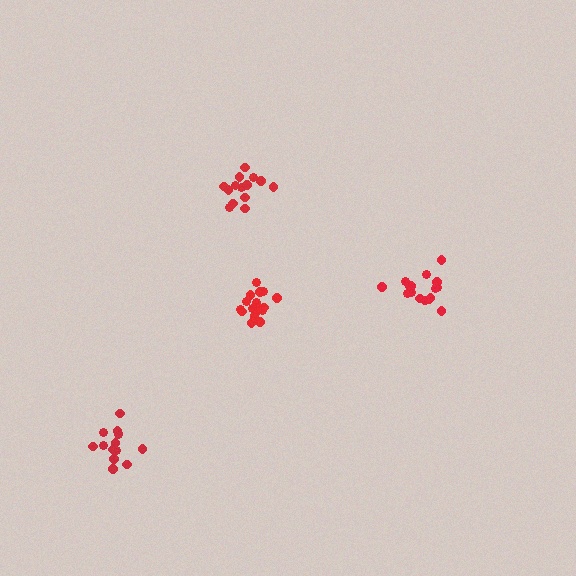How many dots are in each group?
Group 1: 16 dots, Group 2: 14 dots, Group 3: 17 dots, Group 4: 15 dots (62 total).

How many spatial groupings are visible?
There are 4 spatial groupings.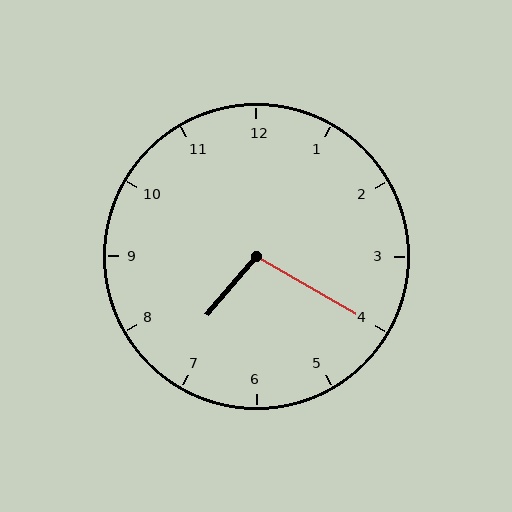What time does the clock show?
7:20.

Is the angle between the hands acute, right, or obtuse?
It is obtuse.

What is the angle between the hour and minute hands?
Approximately 100 degrees.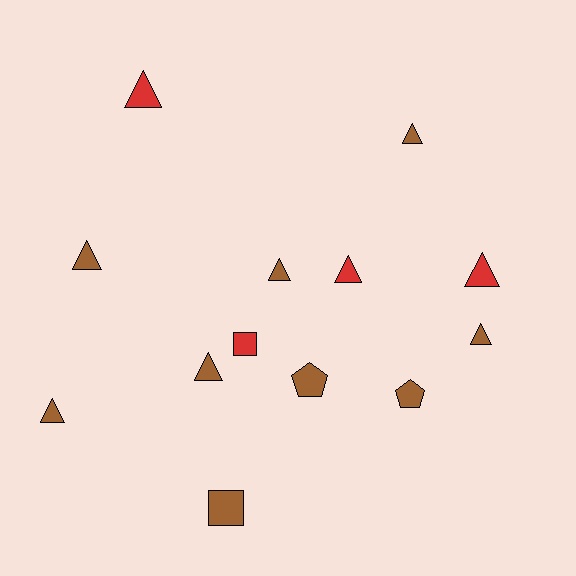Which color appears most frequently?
Brown, with 9 objects.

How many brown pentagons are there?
There are 2 brown pentagons.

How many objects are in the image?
There are 13 objects.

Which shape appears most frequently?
Triangle, with 9 objects.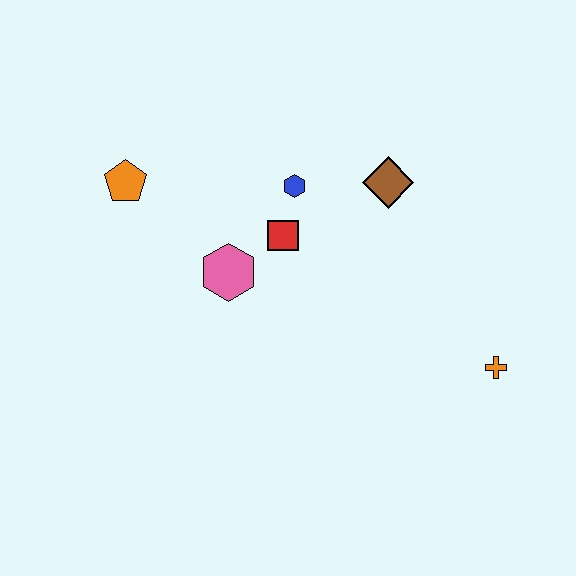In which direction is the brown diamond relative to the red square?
The brown diamond is to the right of the red square.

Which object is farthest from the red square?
The orange cross is farthest from the red square.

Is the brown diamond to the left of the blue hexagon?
No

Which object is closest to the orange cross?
The brown diamond is closest to the orange cross.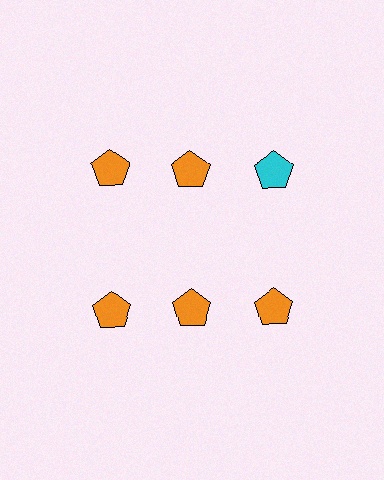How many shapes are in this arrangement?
There are 6 shapes arranged in a grid pattern.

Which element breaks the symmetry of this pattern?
The cyan pentagon in the top row, center column breaks the symmetry. All other shapes are orange pentagons.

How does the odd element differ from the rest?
It has a different color: cyan instead of orange.